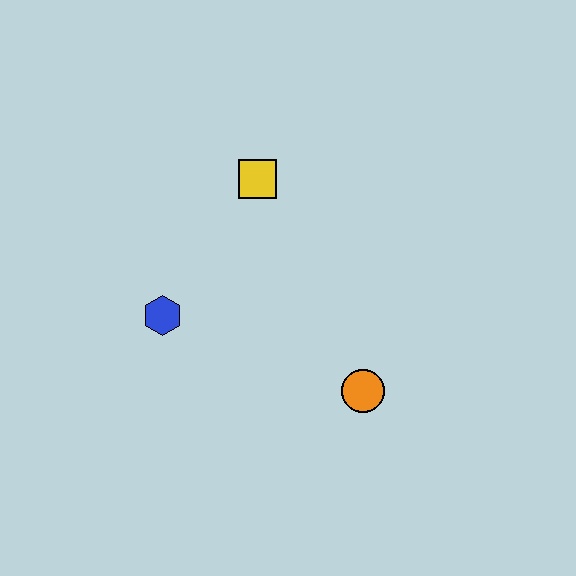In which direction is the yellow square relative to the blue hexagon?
The yellow square is above the blue hexagon.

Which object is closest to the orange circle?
The blue hexagon is closest to the orange circle.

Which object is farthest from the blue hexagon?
The orange circle is farthest from the blue hexagon.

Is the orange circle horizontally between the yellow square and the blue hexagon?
No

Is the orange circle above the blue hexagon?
No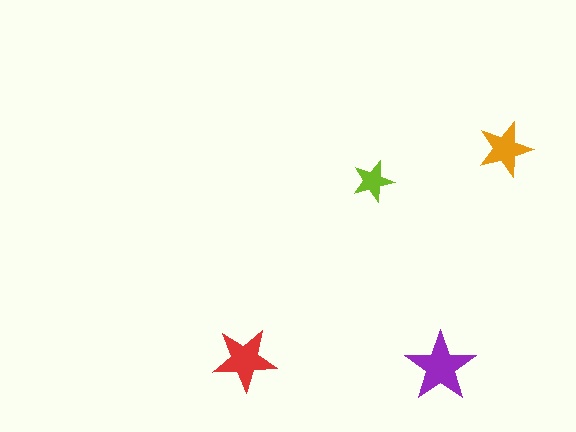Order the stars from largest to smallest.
the purple one, the red one, the orange one, the lime one.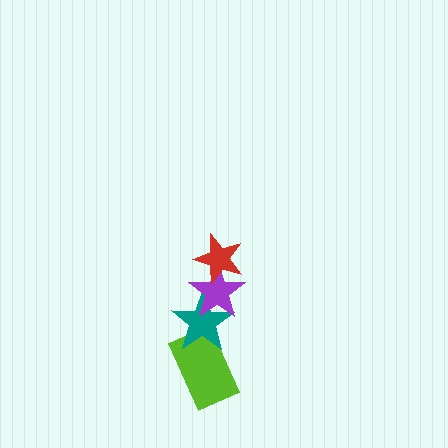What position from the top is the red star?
The red star is 1st from the top.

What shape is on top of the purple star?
The red star is on top of the purple star.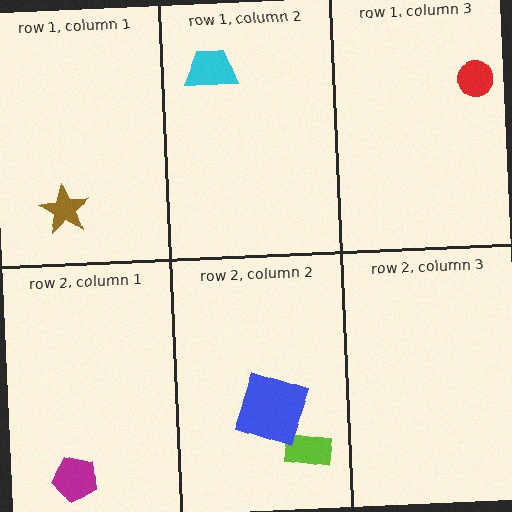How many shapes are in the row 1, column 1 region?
1.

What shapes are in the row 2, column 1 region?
The magenta pentagon.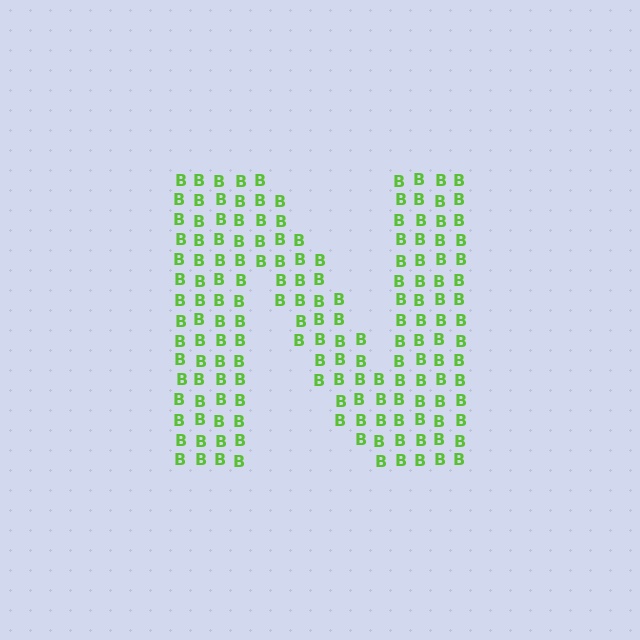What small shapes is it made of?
It is made of small letter B's.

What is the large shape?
The large shape is the letter N.